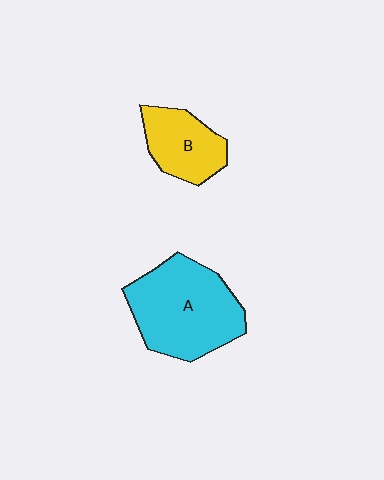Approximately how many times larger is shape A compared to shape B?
Approximately 1.9 times.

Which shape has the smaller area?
Shape B (yellow).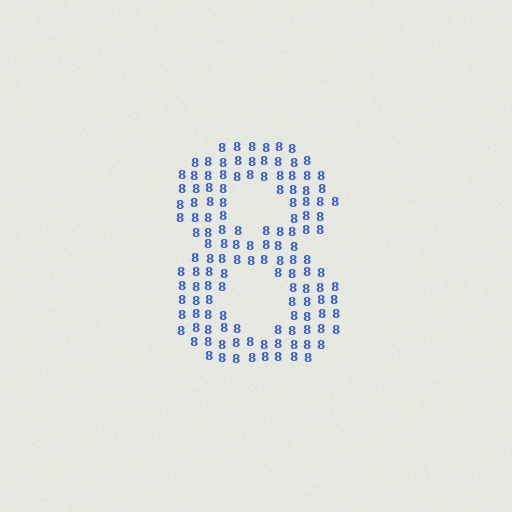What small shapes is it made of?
It is made of small digit 8's.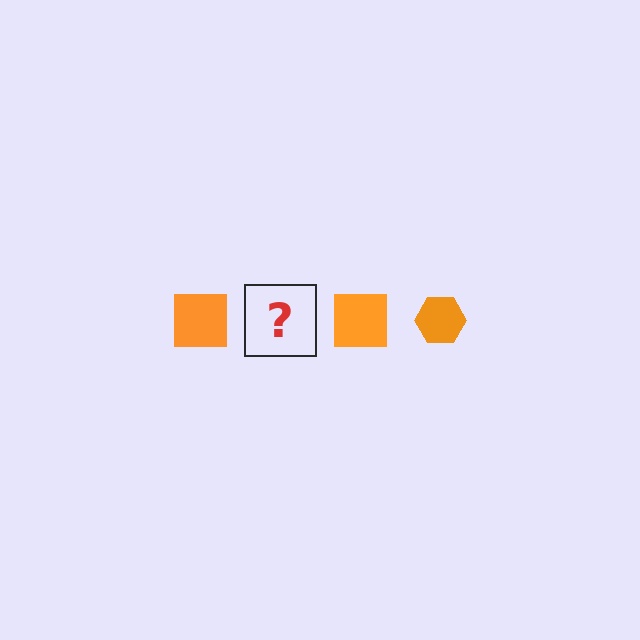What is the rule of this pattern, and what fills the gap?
The rule is that the pattern cycles through square, hexagon shapes in orange. The gap should be filled with an orange hexagon.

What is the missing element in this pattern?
The missing element is an orange hexagon.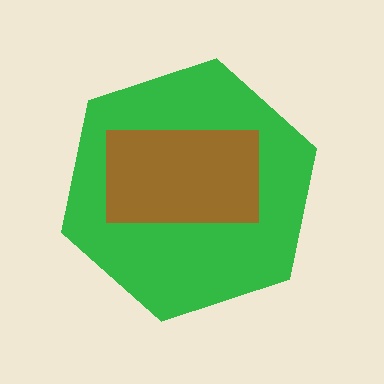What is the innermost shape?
The brown rectangle.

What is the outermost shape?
The green hexagon.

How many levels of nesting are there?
2.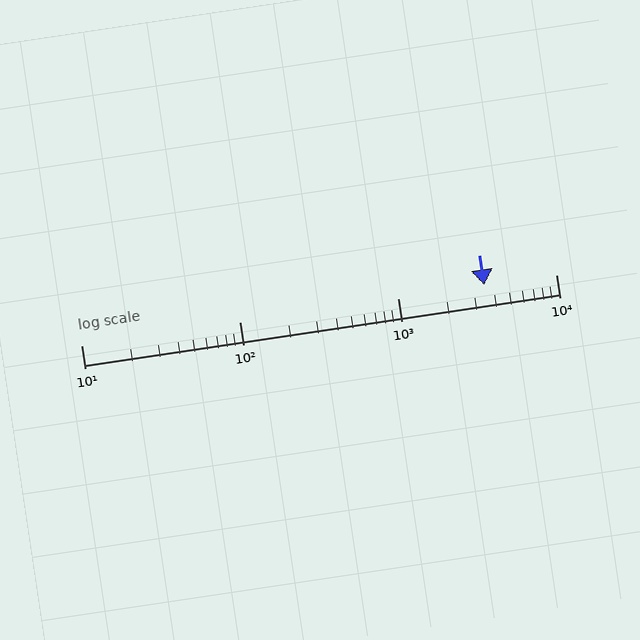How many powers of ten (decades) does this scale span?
The scale spans 3 decades, from 10 to 10000.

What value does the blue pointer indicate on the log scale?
The pointer indicates approximately 3500.